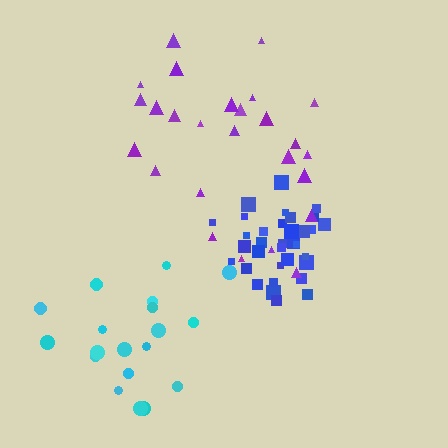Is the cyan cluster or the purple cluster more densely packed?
Cyan.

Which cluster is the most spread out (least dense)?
Purple.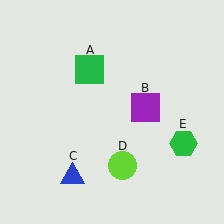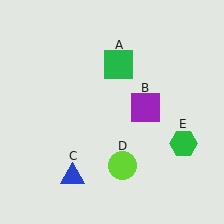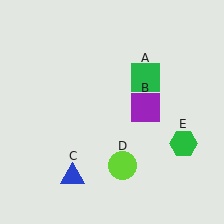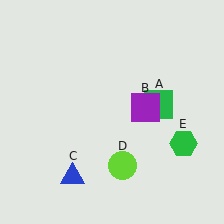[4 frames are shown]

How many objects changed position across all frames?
1 object changed position: green square (object A).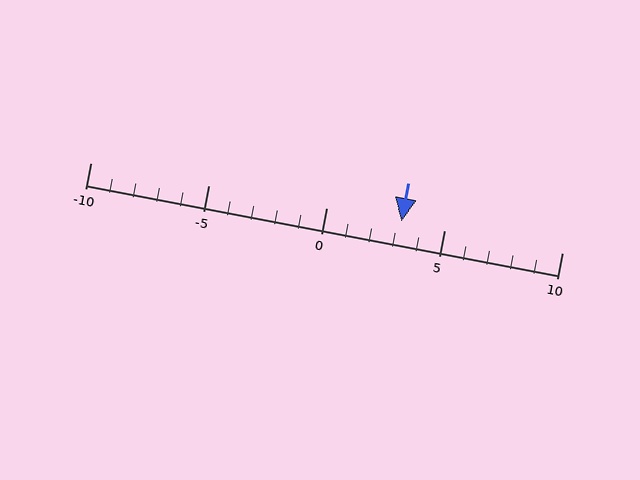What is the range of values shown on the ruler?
The ruler shows values from -10 to 10.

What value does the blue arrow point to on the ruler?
The blue arrow points to approximately 3.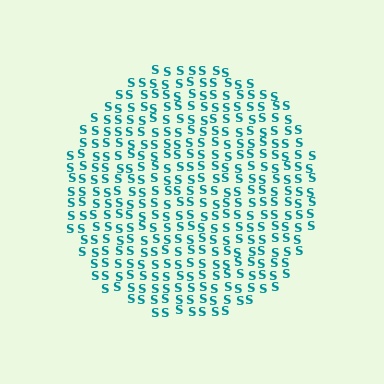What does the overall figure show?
The overall figure shows a circle.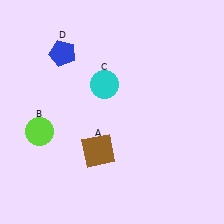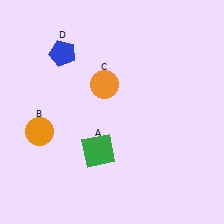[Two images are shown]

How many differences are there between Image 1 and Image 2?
There are 3 differences between the two images.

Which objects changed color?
A changed from brown to green. B changed from lime to orange. C changed from cyan to orange.